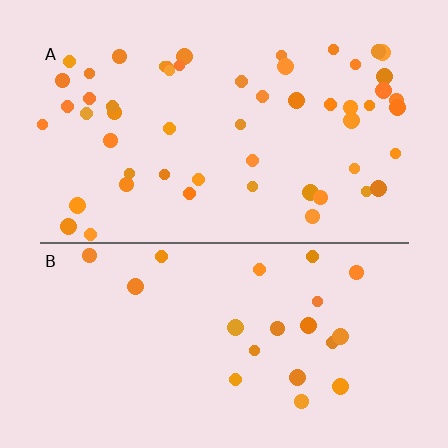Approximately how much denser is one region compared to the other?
Approximately 2.5× — region A over region B.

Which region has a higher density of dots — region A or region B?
A (the top).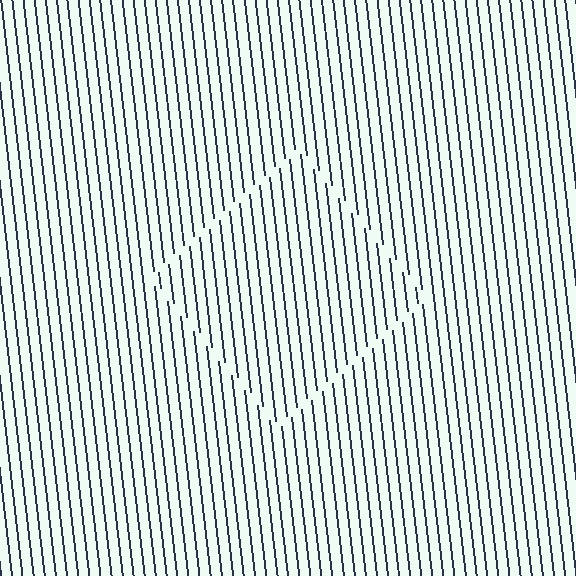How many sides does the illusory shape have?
4 sides — the line-ends trace a square.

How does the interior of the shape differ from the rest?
The interior of the shape contains the same grating, shifted by half a period — the contour is defined by the phase discontinuity where line-ends from the inner and outer gratings abut.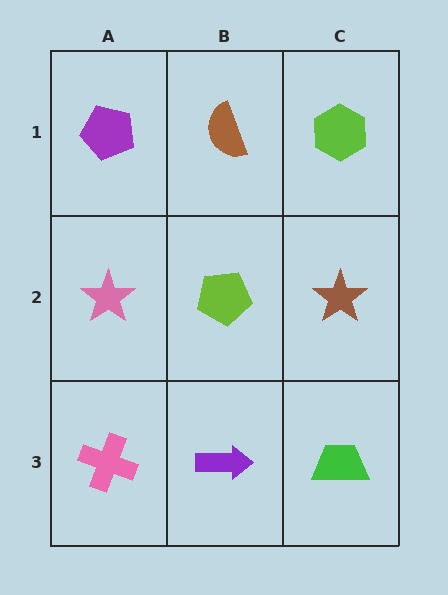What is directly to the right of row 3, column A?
A purple arrow.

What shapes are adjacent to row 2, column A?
A purple pentagon (row 1, column A), a pink cross (row 3, column A), a lime pentagon (row 2, column B).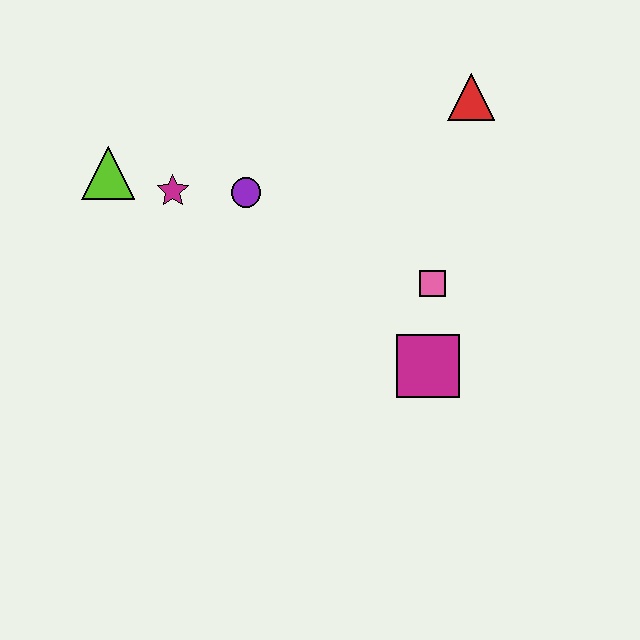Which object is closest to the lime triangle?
The magenta star is closest to the lime triangle.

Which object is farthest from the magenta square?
The lime triangle is farthest from the magenta square.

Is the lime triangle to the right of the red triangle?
No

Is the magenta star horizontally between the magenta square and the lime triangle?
Yes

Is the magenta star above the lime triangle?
No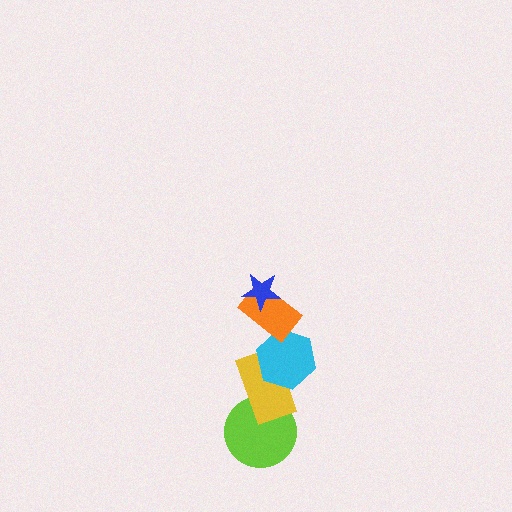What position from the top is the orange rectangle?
The orange rectangle is 2nd from the top.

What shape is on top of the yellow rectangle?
The cyan hexagon is on top of the yellow rectangle.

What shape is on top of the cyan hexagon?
The orange rectangle is on top of the cyan hexagon.